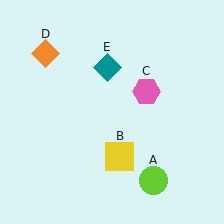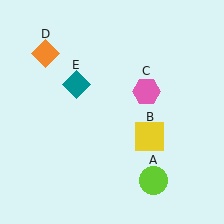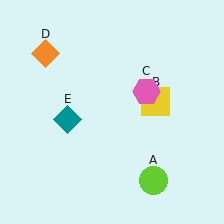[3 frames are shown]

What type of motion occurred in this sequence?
The yellow square (object B), teal diamond (object E) rotated counterclockwise around the center of the scene.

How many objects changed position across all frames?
2 objects changed position: yellow square (object B), teal diamond (object E).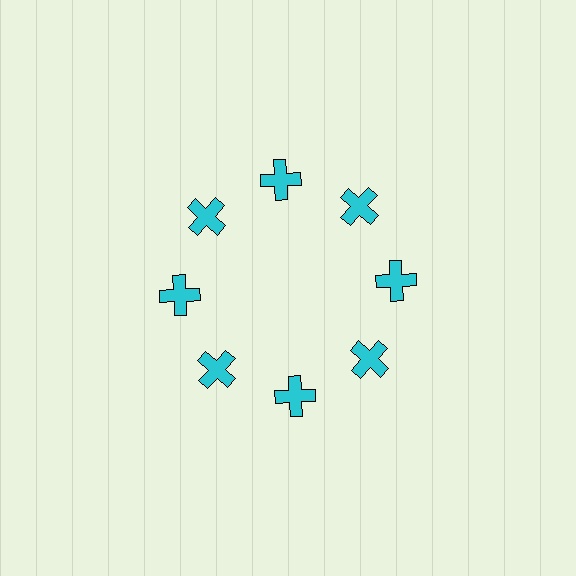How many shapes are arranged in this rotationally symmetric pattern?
There are 8 shapes, arranged in 8 groups of 1.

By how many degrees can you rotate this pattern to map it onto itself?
The pattern maps onto itself every 45 degrees of rotation.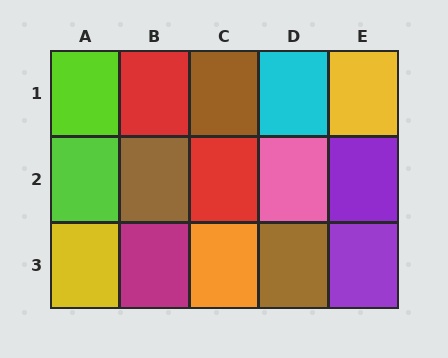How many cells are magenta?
1 cell is magenta.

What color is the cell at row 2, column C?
Red.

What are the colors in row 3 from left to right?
Yellow, magenta, orange, brown, purple.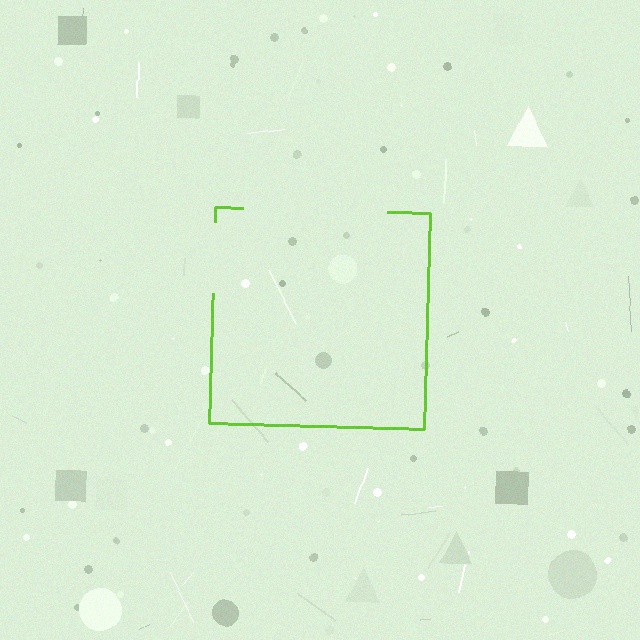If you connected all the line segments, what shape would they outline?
They would outline a square.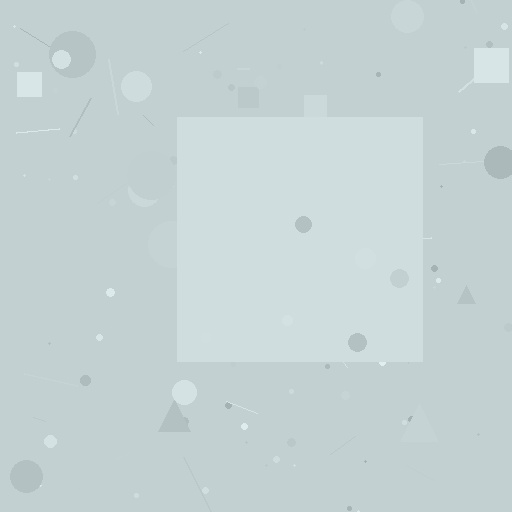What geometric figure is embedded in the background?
A square is embedded in the background.